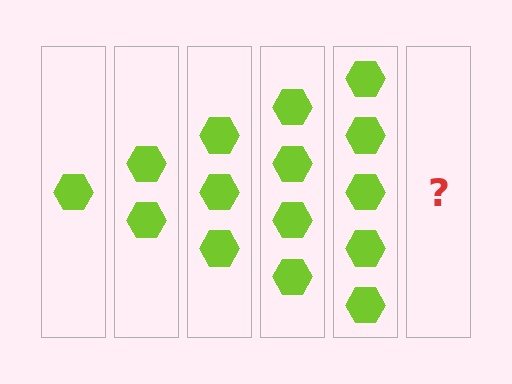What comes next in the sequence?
The next element should be 6 hexagons.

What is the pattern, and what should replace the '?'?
The pattern is that each step adds one more hexagon. The '?' should be 6 hexagons.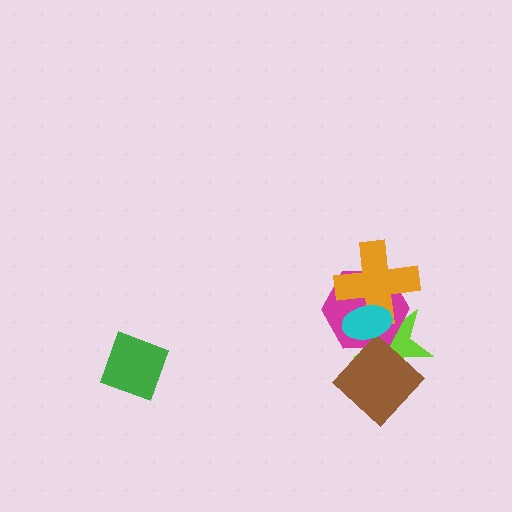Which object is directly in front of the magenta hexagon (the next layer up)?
The brown diamond is directly in front of the magenta hexagon.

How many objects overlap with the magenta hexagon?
4 objects overlap with the magenta hexagon.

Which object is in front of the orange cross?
The cyan ellipse is in front of the orange cross.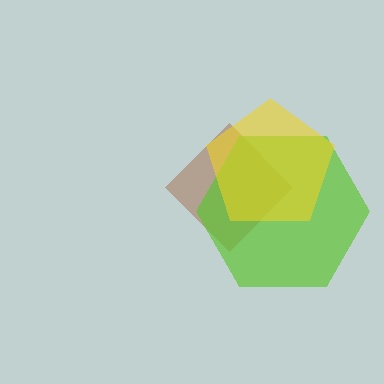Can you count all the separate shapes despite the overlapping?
Yes, there are 3 separate shapes.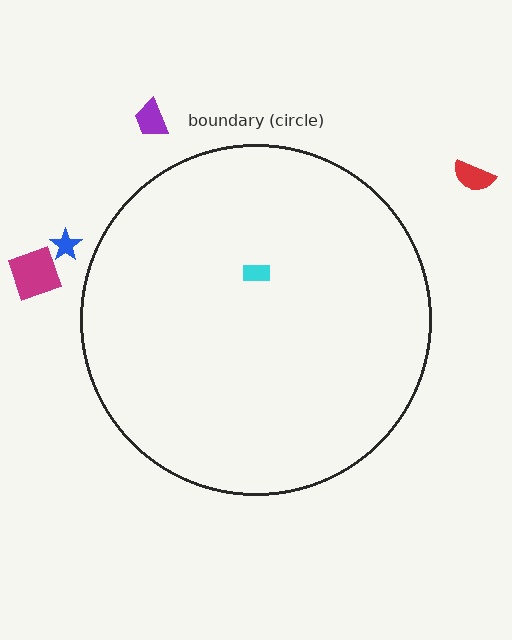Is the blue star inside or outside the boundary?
Outside.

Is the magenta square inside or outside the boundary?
Outside.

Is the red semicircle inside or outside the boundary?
Outside.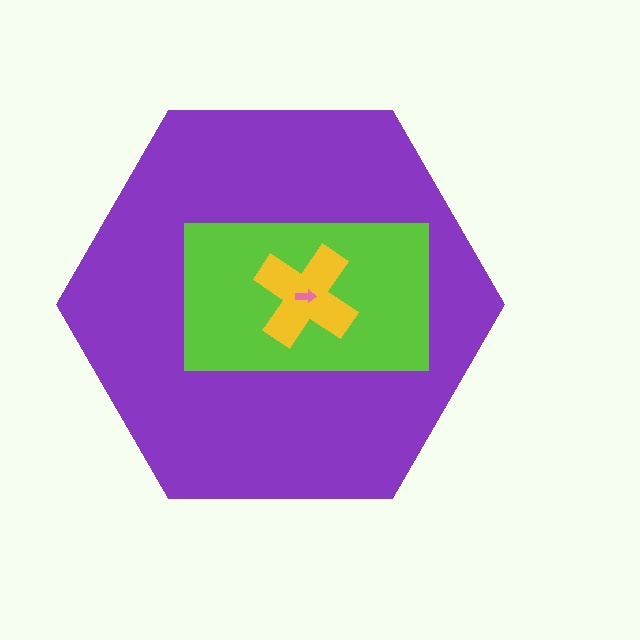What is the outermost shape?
The purple hexagon.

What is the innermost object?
The pink arrow.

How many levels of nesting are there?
4.